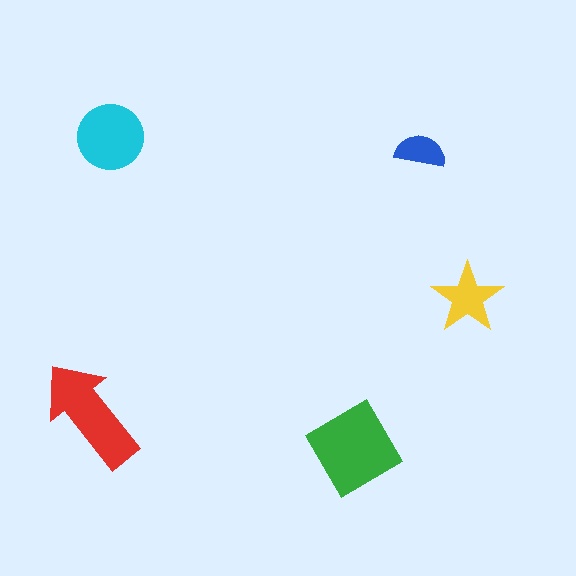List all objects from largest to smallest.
The green diamond, the red arrow, the cyan circle, the yellow star, the blue semicircle.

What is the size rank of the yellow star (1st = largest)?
4th.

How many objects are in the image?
There are 5 objects in the image.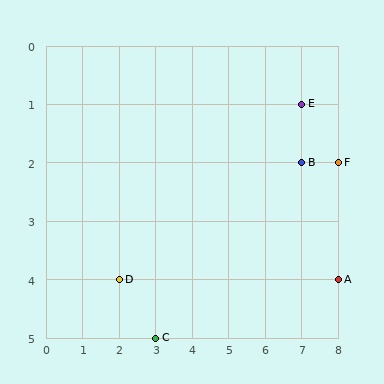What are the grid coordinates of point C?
Point C is at grid coordinates (3, 5).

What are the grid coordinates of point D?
Point D is at grid coordinates (2, 4).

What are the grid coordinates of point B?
Point B is at grid coordinates (7, 2).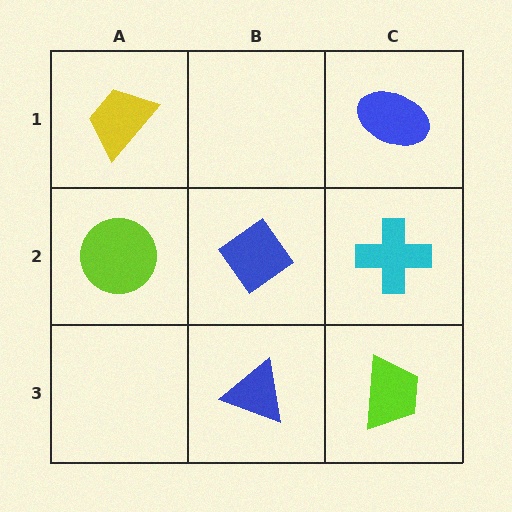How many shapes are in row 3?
2 shapes.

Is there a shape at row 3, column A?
No, that cell is empty.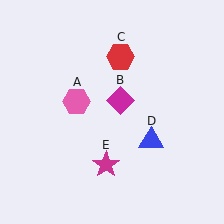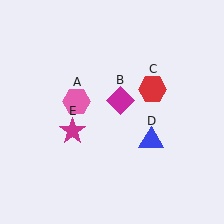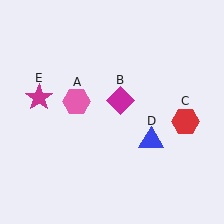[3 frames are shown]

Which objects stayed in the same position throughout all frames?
Pink hexagon (object A) and magenta diamond (object B) and blue triangle (object D) remained stationary.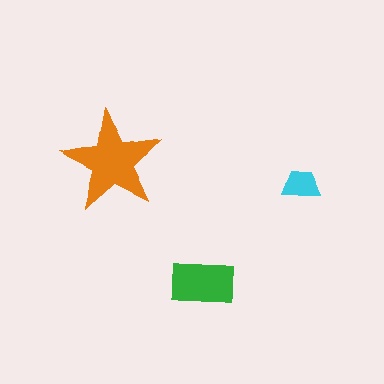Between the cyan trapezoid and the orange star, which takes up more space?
The orange star.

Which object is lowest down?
The green rectangle is bottommost.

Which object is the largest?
The orange star.